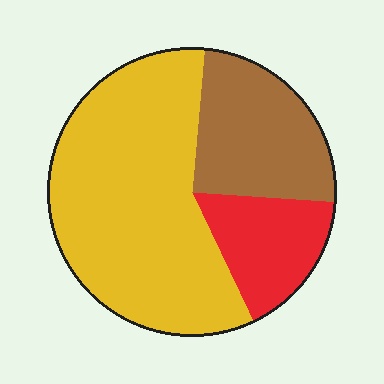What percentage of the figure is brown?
Brown takes up about one quarter (1/4) of the figure.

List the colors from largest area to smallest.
From largest to smallest: yellow, brown, red.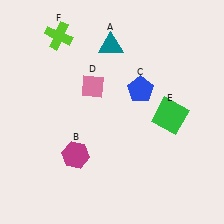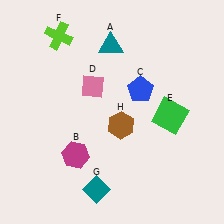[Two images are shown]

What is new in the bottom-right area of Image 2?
A brown hexagon (H) was added in the bottom-right area of Image 2.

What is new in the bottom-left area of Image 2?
A teal diamond (G) was added in the bottom-left area of Image 2.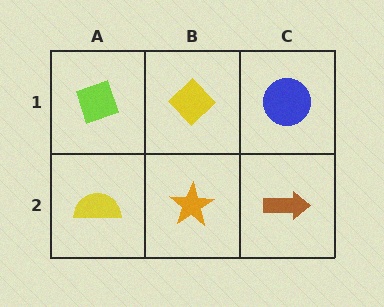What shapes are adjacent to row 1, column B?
An orange star (row 2, column B), a lime diamond (row 1, column A), a blue circle (row 1, column C).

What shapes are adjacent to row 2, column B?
A yellow diamond (row 1, column B), a yellow semicircle (row 2, column A), a brown arrow (row 2, column C).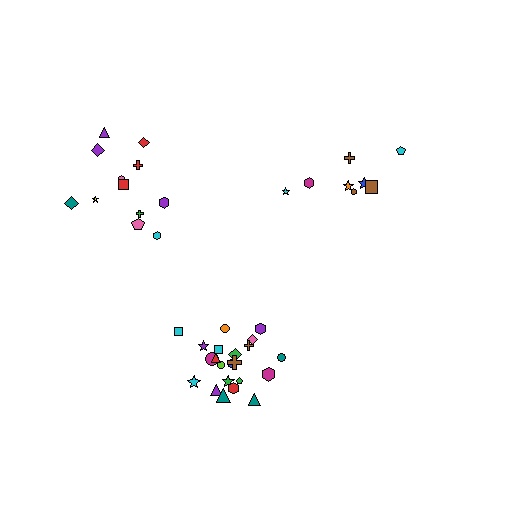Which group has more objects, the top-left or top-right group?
The top-left group.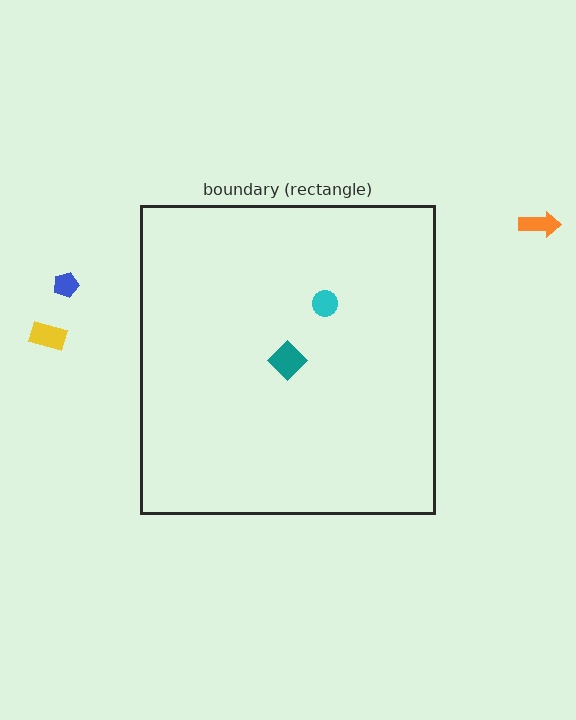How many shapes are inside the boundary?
2 inside, 3 outside.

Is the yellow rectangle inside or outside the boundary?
Outside.